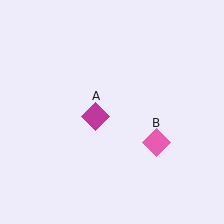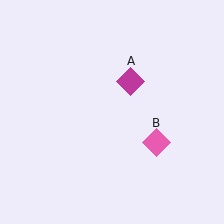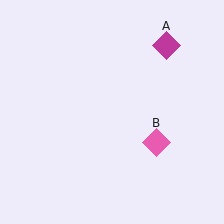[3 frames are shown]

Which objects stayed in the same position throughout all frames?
Pink diamond (object B) remained stationary.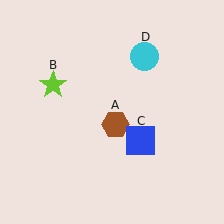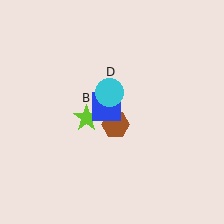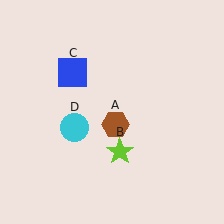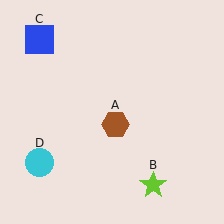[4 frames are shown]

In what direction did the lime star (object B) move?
The lime star (object B) moved down and to the right.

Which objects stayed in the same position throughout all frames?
Brown hexagon (object A) remained stationary.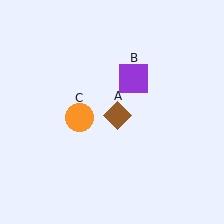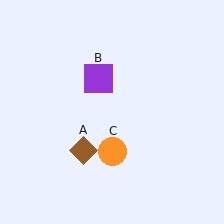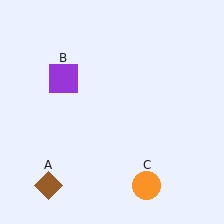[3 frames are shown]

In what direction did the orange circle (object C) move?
The orange circle (object C) moved down and to the right.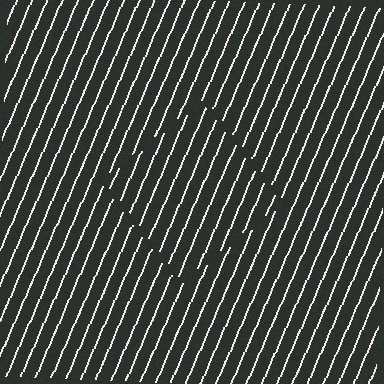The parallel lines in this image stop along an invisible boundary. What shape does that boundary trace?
An illusory square. The interior of the shape contains the same grating, shifted by half a period — the contour is defined by the phase discontinuity where line-ends from the inner and outer gratings abut.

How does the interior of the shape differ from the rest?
The interior of the shape contains the same grating, shifted by half a period — the contour is defined by the phase discontinuity where line-ends from the inner and outer gratings abut.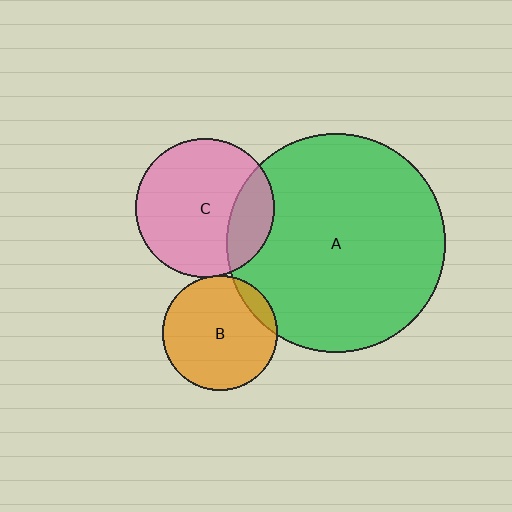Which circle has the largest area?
Circle A (green).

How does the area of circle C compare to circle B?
Approximately 1.5 times.